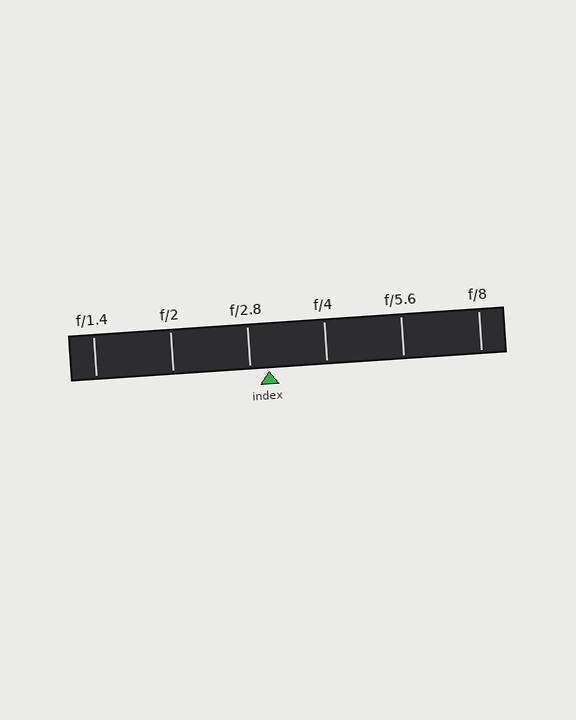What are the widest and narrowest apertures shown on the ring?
The widest aperture shown is f/1.4 and the narrowest is f/8.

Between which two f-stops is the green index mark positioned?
The index mark is between f/2.8 and f/4.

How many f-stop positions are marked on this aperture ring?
There are 6 f-stop positions marked.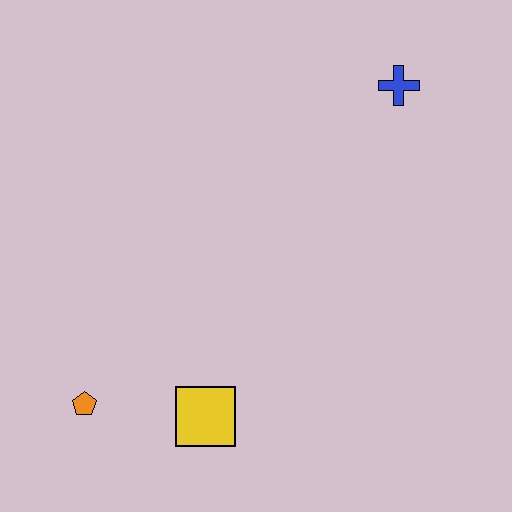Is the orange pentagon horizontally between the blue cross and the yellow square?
No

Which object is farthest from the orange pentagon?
The blue cross is farthest from the orange pentagon.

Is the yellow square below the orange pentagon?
Yes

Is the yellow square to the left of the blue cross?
Yes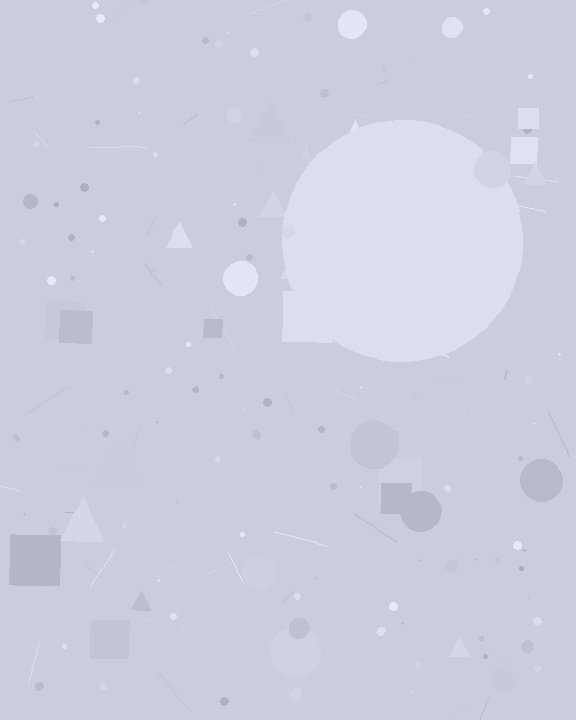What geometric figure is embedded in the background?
A circle is embedded in the background.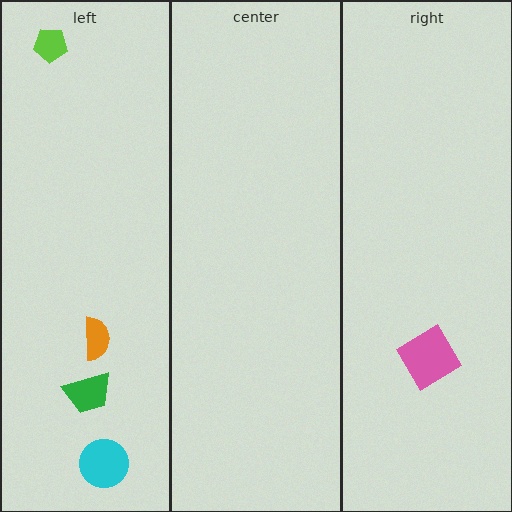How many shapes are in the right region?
1.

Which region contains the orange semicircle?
The left region.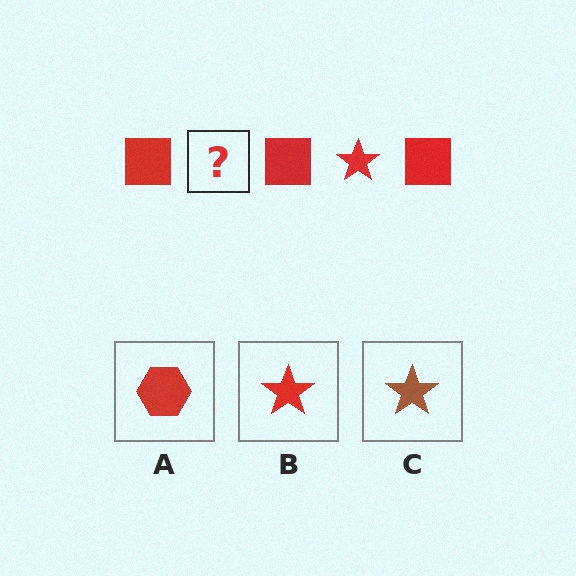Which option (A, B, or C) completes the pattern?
B.